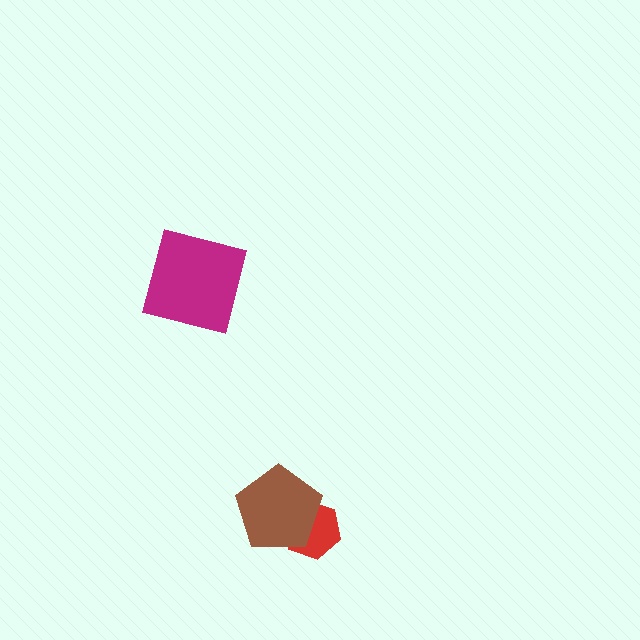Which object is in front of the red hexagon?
The brown pentagon is in front of the red hexagon.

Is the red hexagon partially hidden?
Yes, it is partially covered by another shape.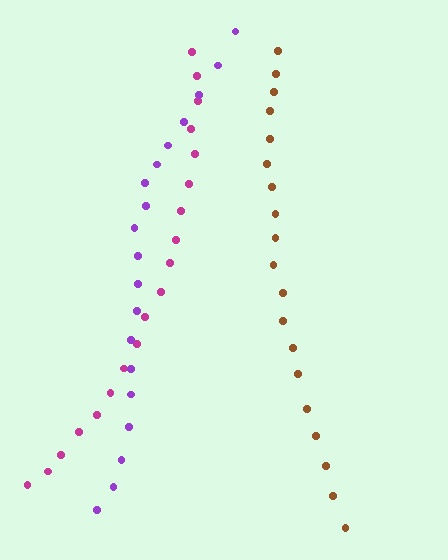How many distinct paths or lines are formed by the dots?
There are 3 distinct paths.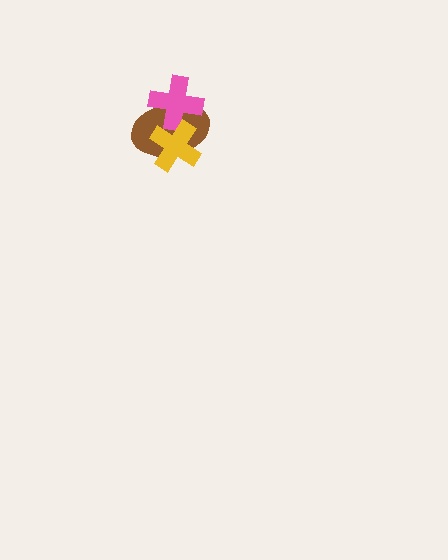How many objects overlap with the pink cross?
2 objects overlap with the pink cross.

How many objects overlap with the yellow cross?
2 objects overlap with the yellow cross.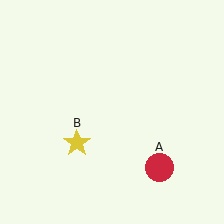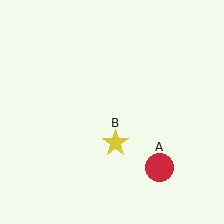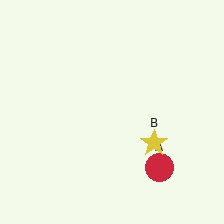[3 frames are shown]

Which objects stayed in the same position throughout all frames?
Red circle (object A) remained stationary.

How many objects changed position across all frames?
1 object changed position: yellow star (object B).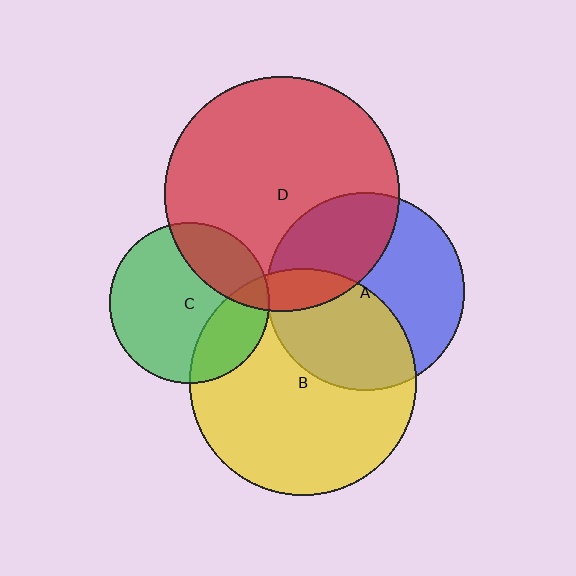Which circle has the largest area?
Circle D (red).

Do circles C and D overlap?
Yes.